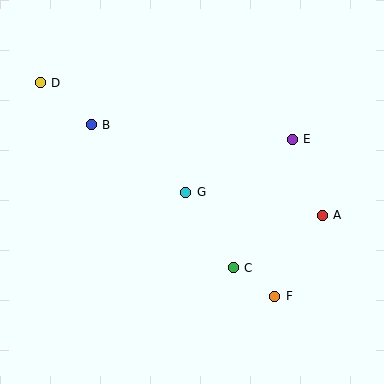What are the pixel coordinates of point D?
Point D is at (40, 83).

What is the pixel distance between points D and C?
The distance between D and C is 268 pixels.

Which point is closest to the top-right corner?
Point E is closest to the top-right corner.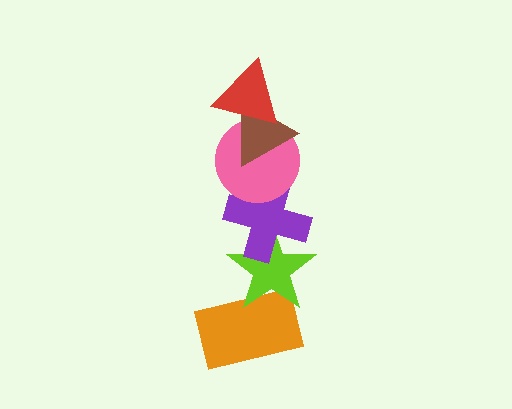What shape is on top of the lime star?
The purple cross is on top of the lime star.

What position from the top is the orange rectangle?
The orange rectangle is 6th from the top.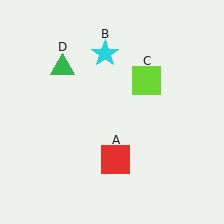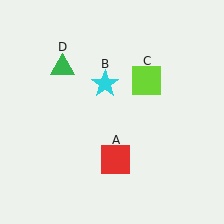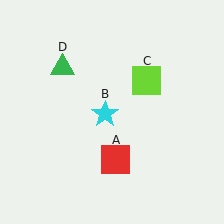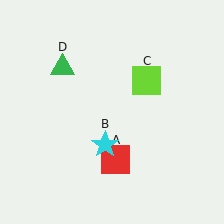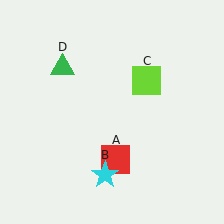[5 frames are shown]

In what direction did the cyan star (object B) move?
The cyan star (object B) moved down.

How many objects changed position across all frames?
1 object changed position: cyan star (object B).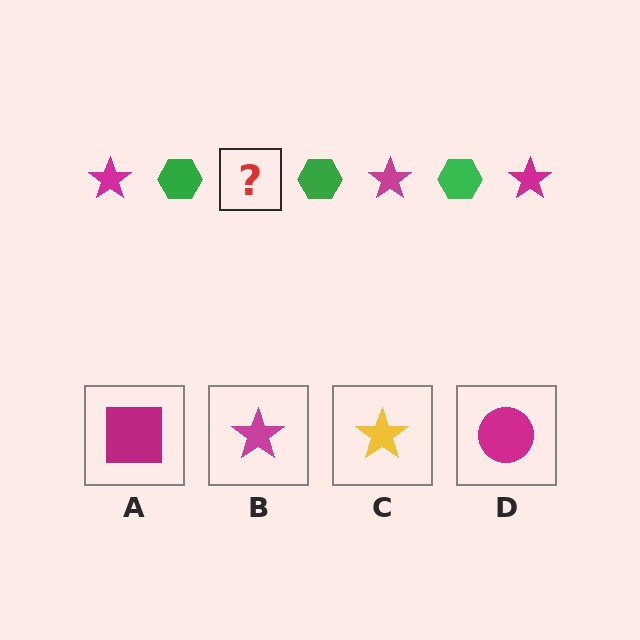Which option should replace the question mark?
Option B.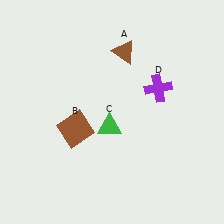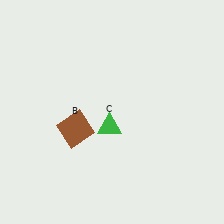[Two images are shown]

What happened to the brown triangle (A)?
The brown triangle (A) was removed in Image 2. It was in the top-right area of Image 1.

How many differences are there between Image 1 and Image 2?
There are 2 differences between the two images.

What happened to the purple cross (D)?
The purple cross (D) was removed in Image 2. It was in the top-right area of Image 1.